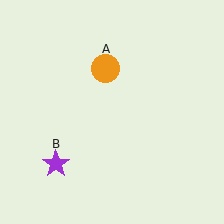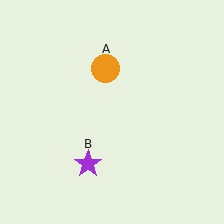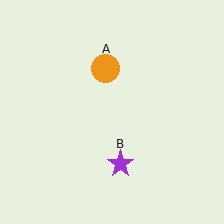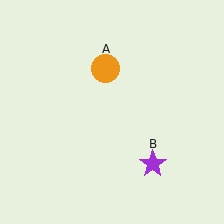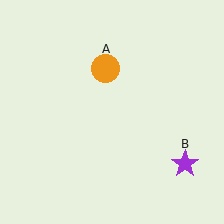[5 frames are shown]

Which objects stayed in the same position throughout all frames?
Orange circle (object A) remained stationary.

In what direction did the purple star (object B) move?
The purple star (object B) moved right.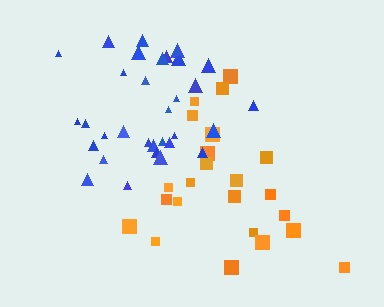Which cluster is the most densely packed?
Blue.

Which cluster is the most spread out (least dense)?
Orange.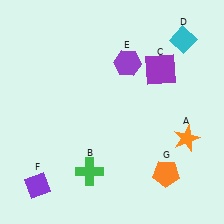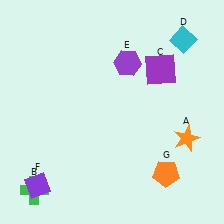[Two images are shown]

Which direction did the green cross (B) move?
The green cross (B) moved left.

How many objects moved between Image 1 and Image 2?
1 object moved between the two images.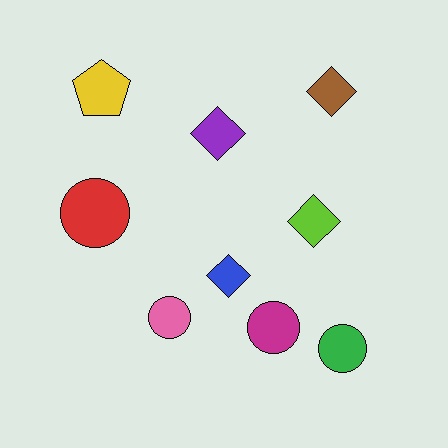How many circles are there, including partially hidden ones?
There are 4 circles.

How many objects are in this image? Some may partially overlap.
There are 9 objects.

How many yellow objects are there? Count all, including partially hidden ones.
There is 1 yellow object.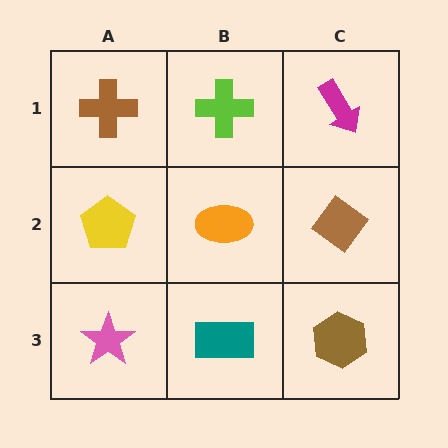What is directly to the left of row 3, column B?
A pink star.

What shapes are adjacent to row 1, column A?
A yellow pentagon (row 2, column A), a lime cross (row 1, column B).